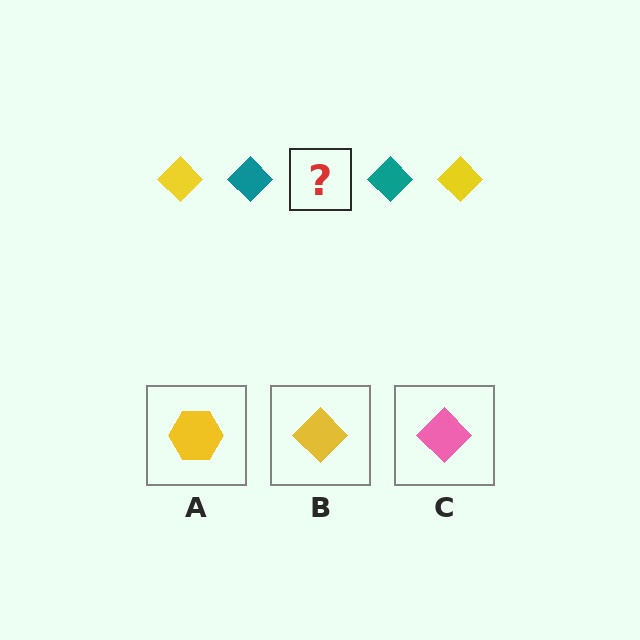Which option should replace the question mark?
Option B.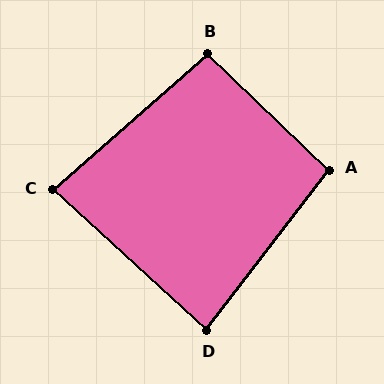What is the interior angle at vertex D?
Approximately 85 degrees (approximately right).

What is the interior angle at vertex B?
Approximately 95 degrees (approximately right).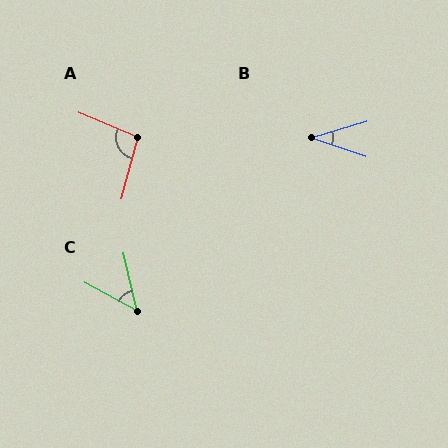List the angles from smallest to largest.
B (35°), C (49°), A (98°).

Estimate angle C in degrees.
Approximately 49 degrees.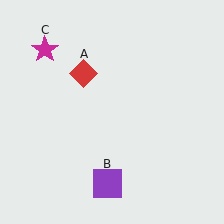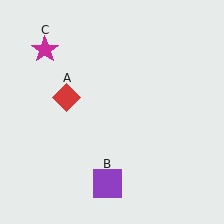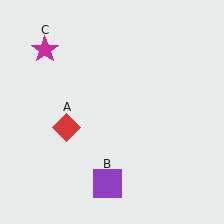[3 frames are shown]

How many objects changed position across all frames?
1 object changed position: red diamond (object A).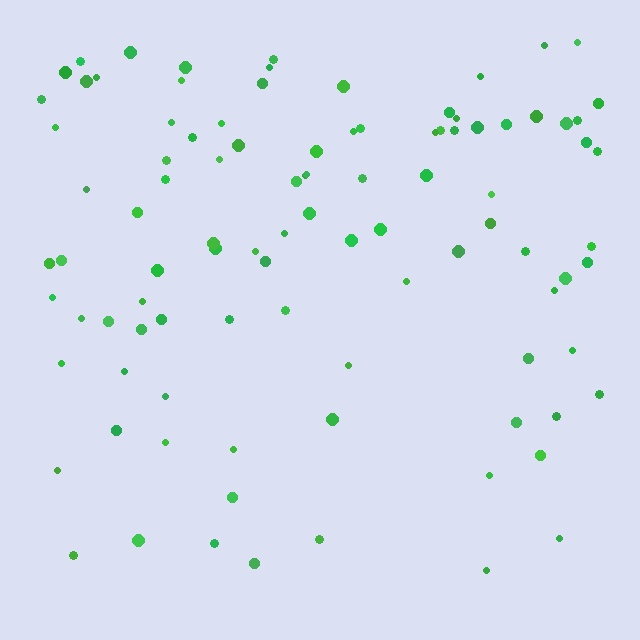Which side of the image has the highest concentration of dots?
The top.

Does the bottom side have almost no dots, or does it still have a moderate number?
Still a moderate number, just noticeably fewer than the top.